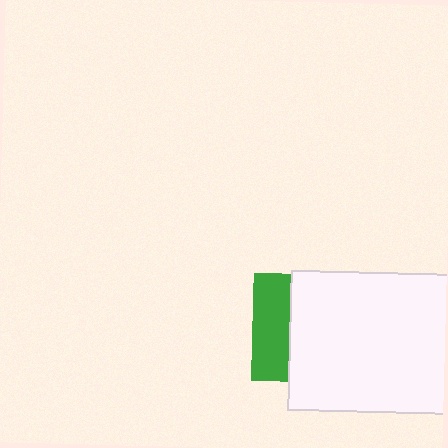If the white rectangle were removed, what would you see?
You would see the complete green square.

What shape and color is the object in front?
The object in front is a white rectangle.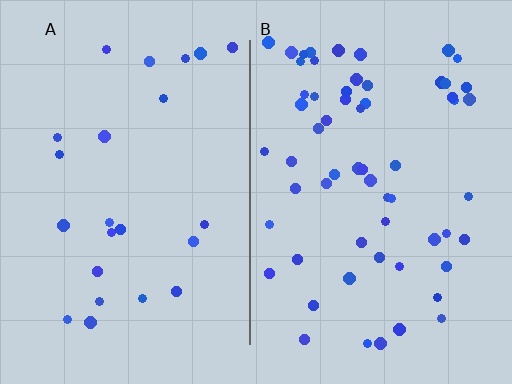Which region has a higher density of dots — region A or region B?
B (the right).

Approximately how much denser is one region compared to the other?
Approximately 2.6× — region B over region A.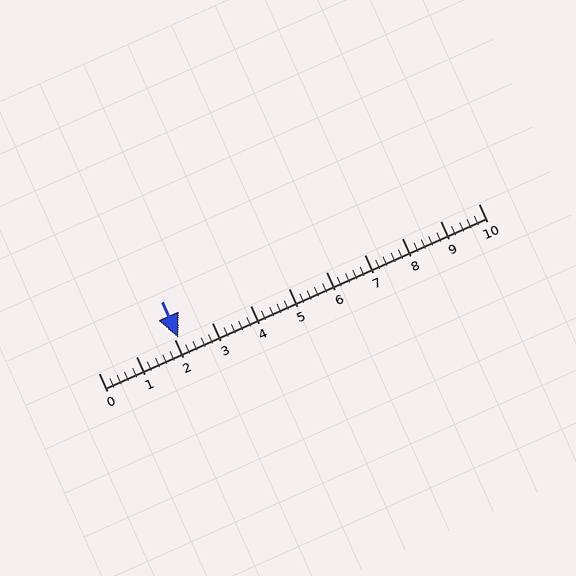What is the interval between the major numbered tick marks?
The major tick marks are spaced 1 units apart.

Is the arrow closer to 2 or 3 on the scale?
The arrow is closer to 2.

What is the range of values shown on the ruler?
The ruler shows values from 0 to 10.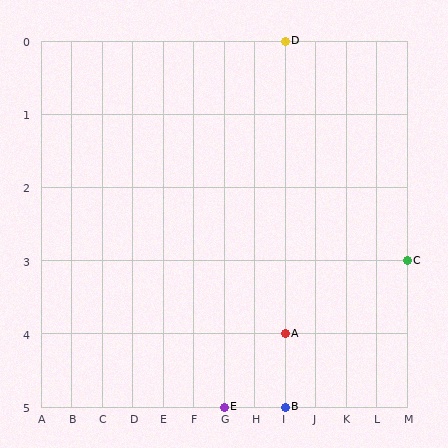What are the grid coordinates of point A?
Point A is at grid coordinates (I, 4).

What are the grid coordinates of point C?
Point C is at grid coordinates (M, 3).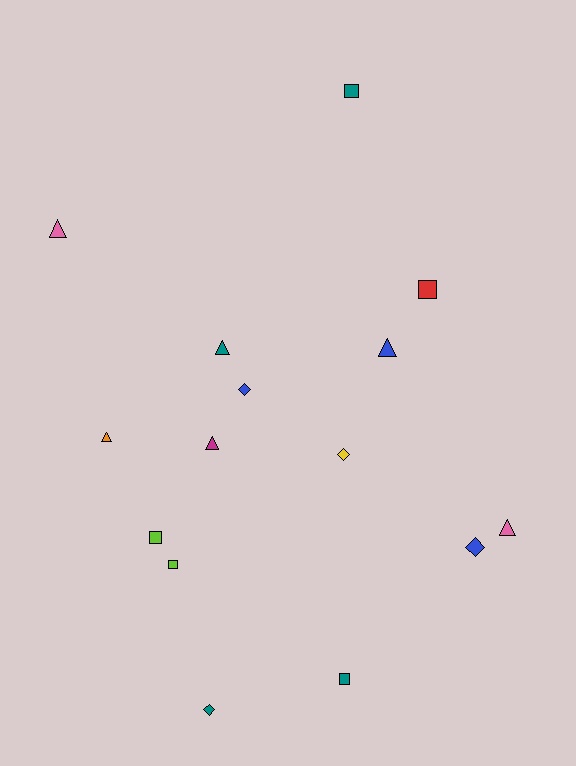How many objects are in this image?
There are 15 objects.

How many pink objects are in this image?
There are 2 pink objects.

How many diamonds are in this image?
There are 4 diamonds.